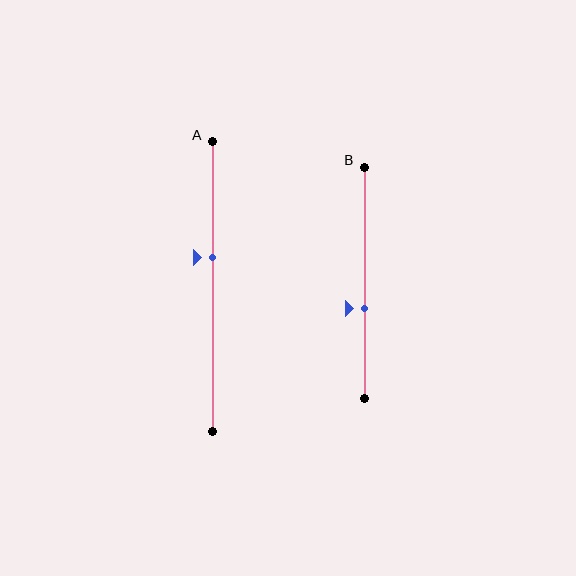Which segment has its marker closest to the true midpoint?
Segment A has its marker closest to the true midpoint.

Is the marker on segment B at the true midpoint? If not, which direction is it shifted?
No, the marker on segment B is shifted downward by about 11% of the segment length.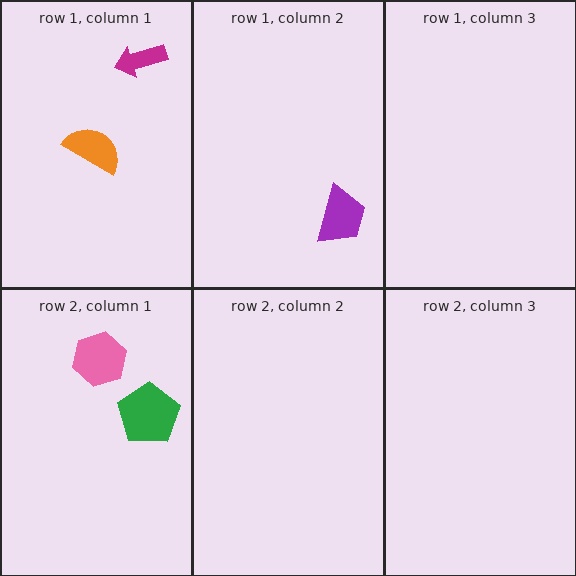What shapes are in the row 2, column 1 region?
The pink hexagon, the green pentagon.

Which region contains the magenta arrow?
The row 1, column 1 region.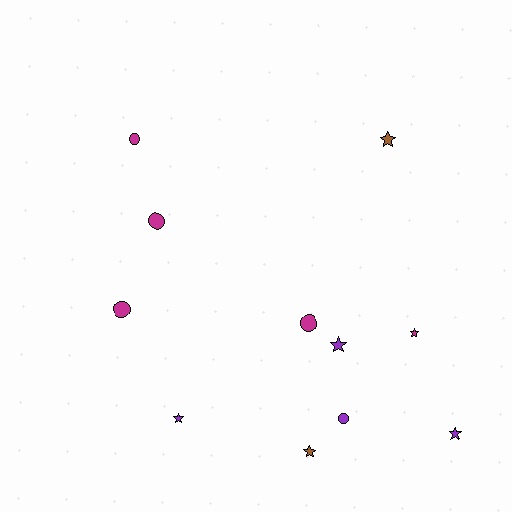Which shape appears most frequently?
Star, with 6 objects.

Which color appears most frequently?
Magenta, with 5 objects.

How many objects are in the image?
There are 11 objects.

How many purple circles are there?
There is 1 purple circle.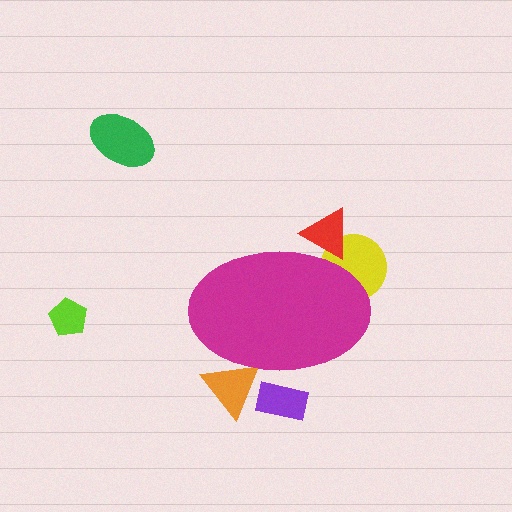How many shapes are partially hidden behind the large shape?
4 shapes are partially hidden.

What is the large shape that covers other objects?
A magenta ellipse.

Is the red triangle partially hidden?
Yes, the red triangle is partially hidden behind the magenta ellipse.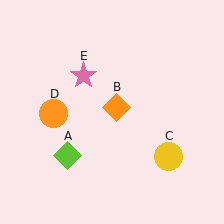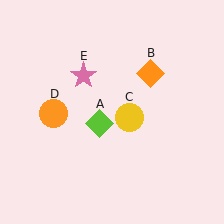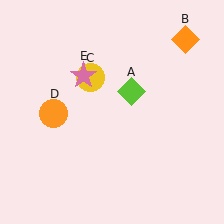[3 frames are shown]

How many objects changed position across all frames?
3 objects changed position: lime diamond (object A), orange diamond (object B), yellow circle (object C).